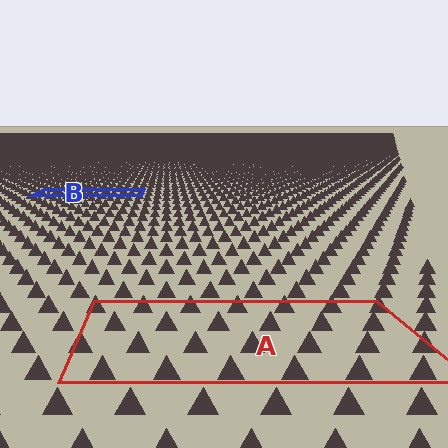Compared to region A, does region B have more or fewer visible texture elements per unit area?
Region B has more texture elements per unit area — they are packed more densely because it is farther away.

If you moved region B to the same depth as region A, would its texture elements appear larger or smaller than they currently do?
They would appear larger. At a closer depth, the same texture elements are projected at a bigger on-screen size.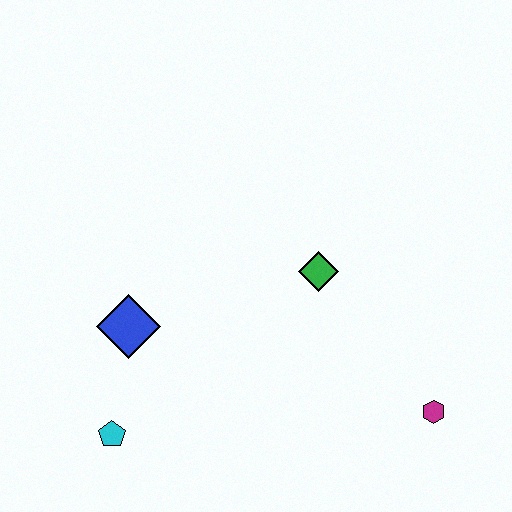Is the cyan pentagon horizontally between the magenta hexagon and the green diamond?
No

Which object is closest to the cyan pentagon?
The blue diamond is closest to the cyan pentagon.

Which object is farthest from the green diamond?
The cyan pentagon is farthest from the green diamond.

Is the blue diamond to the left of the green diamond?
Yes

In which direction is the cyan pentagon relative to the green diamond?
The cyan pentagon is to the left of the green diamond.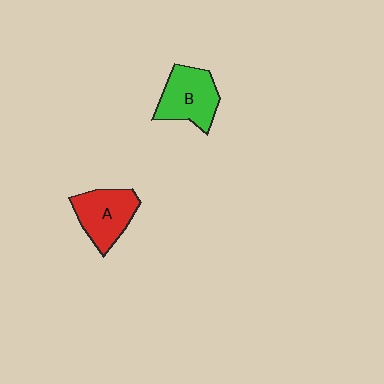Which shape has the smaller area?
Shape A (red).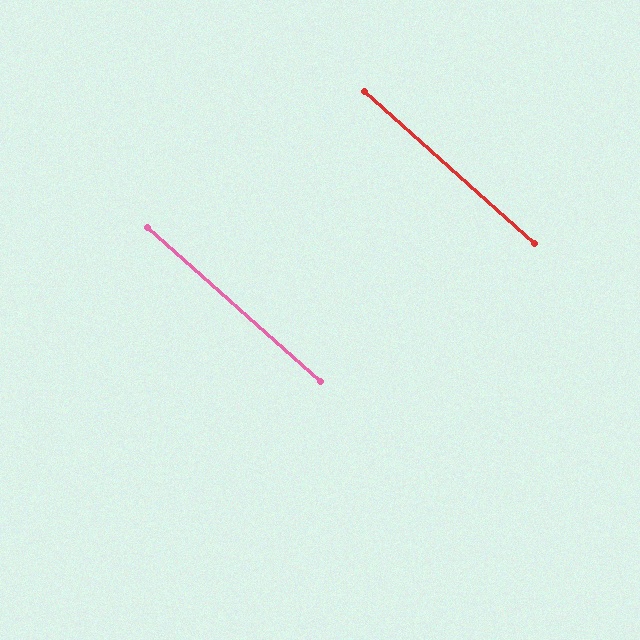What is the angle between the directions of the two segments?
Approximately 0 degrees.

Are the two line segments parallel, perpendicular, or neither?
Parallel — their directions differ by only 0.2°.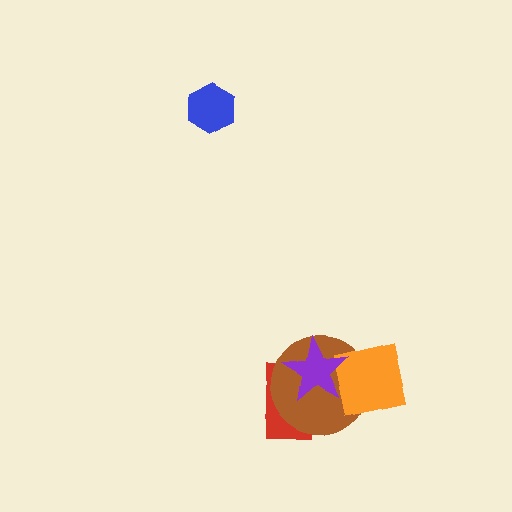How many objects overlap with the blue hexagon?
0 objects overlap with the blue hexagon.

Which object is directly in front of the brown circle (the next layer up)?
The orange square is directly in front of the brown circle.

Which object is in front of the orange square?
The purple star is in front of the orange square.